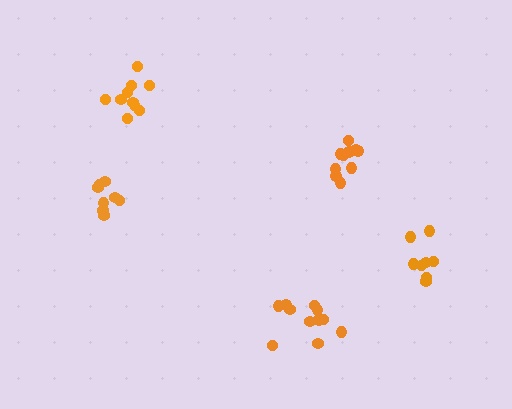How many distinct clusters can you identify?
There are 5 distinct clusters.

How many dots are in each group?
Group 1: 11 dots, Group 2: 8 dots, Group 3: 11 dots, Group 4: 8 dots, Group 5: 10 dots (48 total).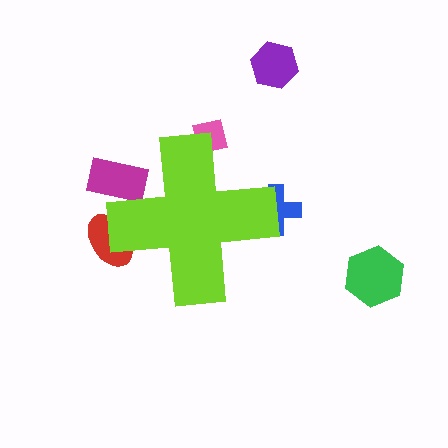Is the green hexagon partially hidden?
No, the green hexagon is fully visible.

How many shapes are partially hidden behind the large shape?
4 shapes are partially hidden.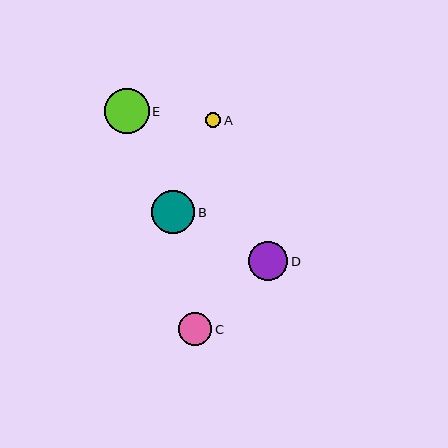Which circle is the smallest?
Circle A is the smallest with a size of approximately 16 pixels.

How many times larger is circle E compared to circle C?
Circle E is approximately 1.3 times the size of circle C.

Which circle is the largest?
Circle E is the largest with a size of approximately 44 pixels.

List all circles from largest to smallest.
From largest to smallest: E, B, D, C, A.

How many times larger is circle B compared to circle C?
Circle B is approximately 1.3 times the size of circle C.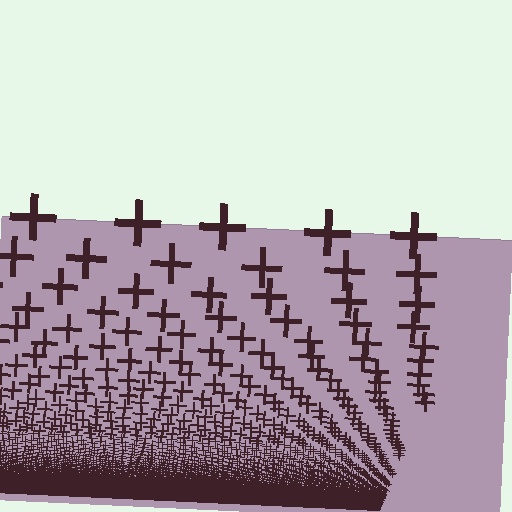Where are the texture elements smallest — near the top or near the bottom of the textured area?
Near the bottom.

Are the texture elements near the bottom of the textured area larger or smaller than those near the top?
Smaller. The gradient is inverted — elements near the bottom are smaller and denser.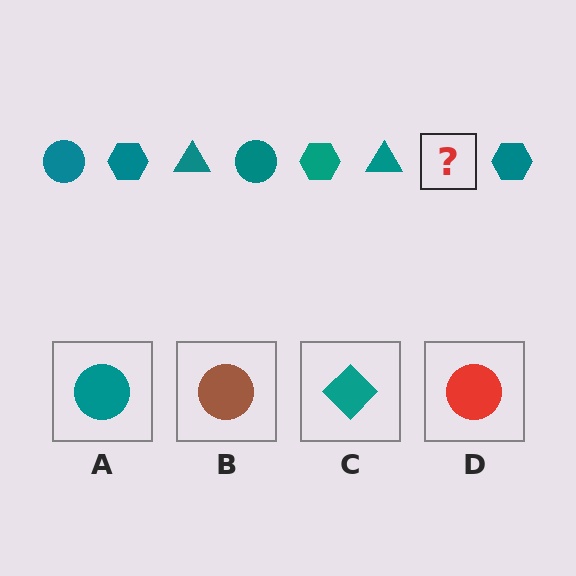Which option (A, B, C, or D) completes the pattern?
A.